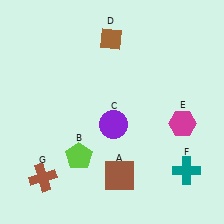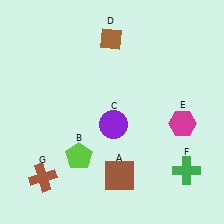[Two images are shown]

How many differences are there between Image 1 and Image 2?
There is 1 difference between the two images.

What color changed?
The cross (F) changed from teal in Image 1 to green in Image 2.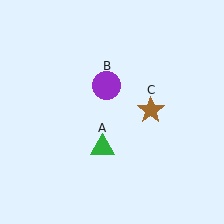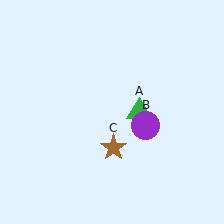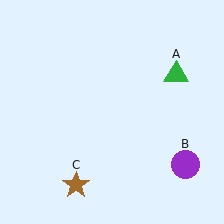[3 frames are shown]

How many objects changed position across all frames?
3 objects changed position: green triangle (object A), purple circle (object B), brown star (object C).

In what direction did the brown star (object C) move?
The brown star (object C) moved down and to the left.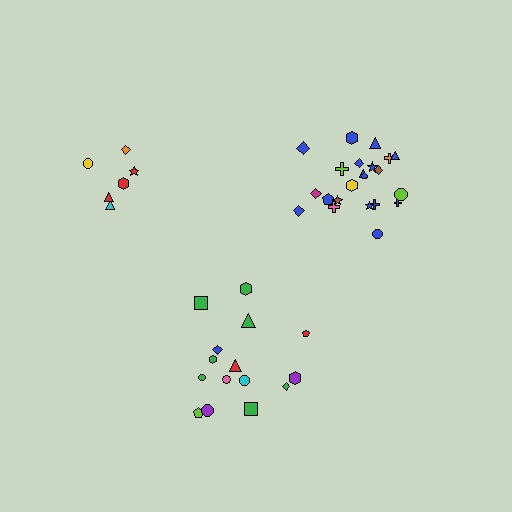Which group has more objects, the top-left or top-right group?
The top-right group.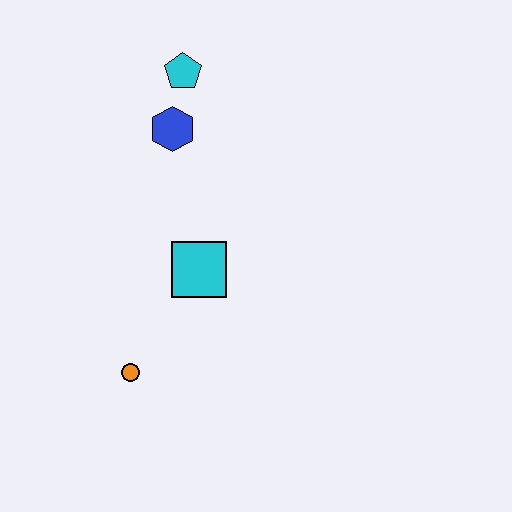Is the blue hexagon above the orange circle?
Yes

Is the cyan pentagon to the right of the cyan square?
No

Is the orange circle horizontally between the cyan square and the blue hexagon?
No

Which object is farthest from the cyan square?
The cyan pentagon is farthest from the cyan square.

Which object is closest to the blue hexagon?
The cyan pentagon is closest to the blue hexagon.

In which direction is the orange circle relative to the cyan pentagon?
The orange circle is below the cyan pentagon.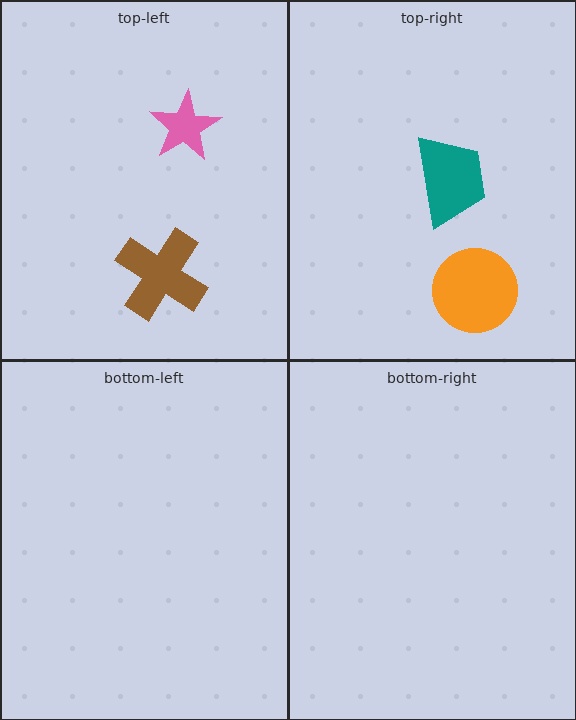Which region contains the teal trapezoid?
The top-right region.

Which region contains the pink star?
The top-left region.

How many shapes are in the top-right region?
2.